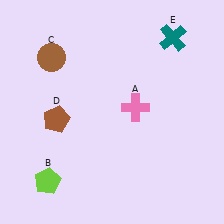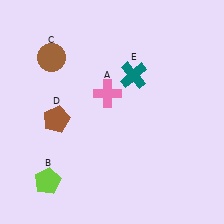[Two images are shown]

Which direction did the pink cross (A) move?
The pink cross (A) moved left.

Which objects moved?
The objects that moved are: the pink cross (A), the teal cross (E).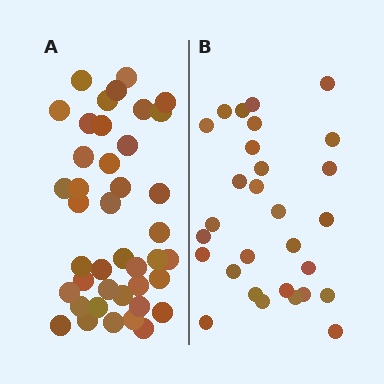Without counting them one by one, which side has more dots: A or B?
Region A (the left region) has more dots.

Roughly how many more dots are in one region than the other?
Region A has roughly 12 or so more dots than region B.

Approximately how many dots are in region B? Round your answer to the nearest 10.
About 30 dots. (The exact count is 29, which rounds to 30.)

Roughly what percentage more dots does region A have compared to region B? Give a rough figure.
About 40% more.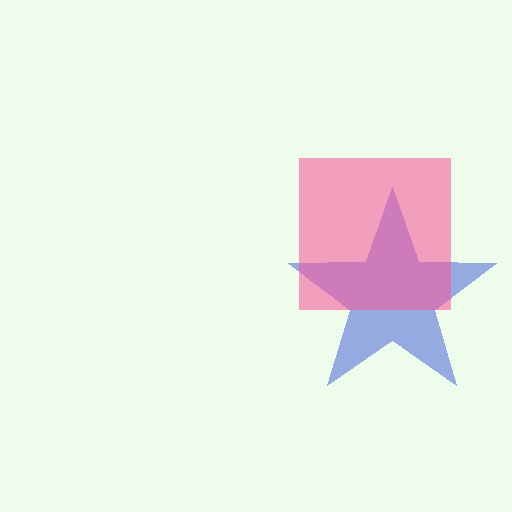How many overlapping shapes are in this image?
There are 2 overlapping shapes in the image.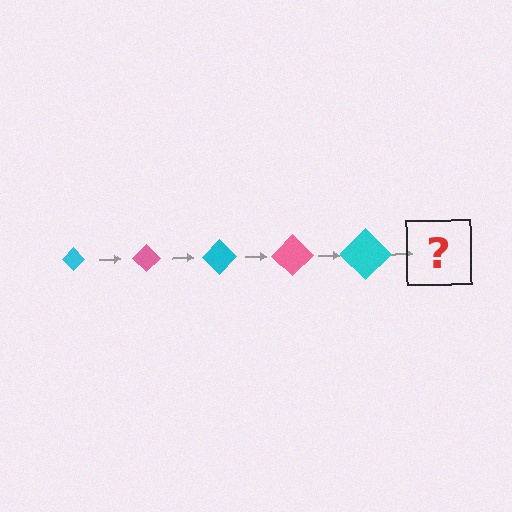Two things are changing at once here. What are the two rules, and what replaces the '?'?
The two rules are that the diamond grows larger each step and the color cycles through cyan and pink. The '?' should be a pink diamond, larger than the previous one.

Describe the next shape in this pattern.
It should be a pink diamond, larger than the previous one.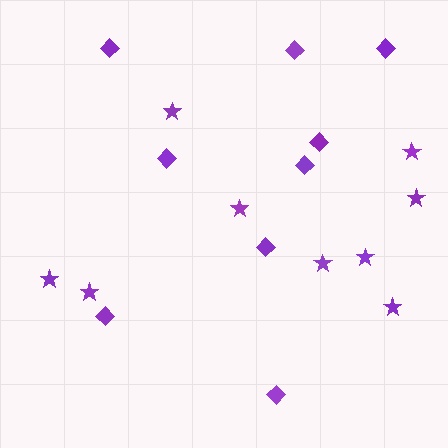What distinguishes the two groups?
There are 2 groups: one group of diamonds (9) and one group of stars (9).